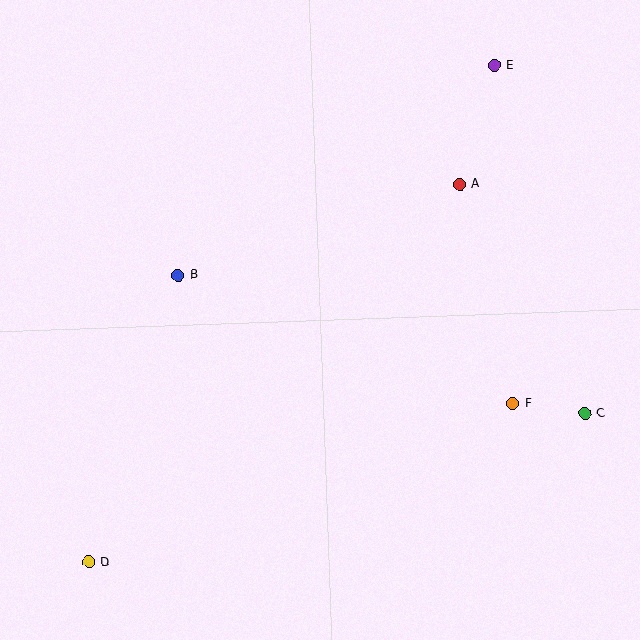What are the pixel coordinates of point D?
Point D is at (89, 562).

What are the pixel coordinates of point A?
Point A is at (459, 184).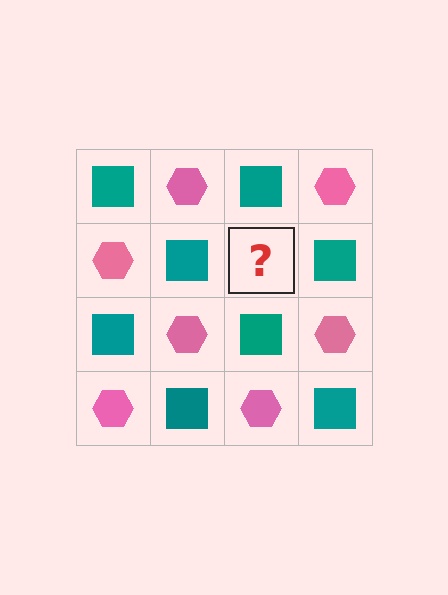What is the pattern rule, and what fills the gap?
The rule is that it alternates teal square and pink hexagon in a checkerboard pattern. The gap should be filled with a pink hexagon.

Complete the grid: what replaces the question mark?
The question mark should be replaced with a pink hexagon.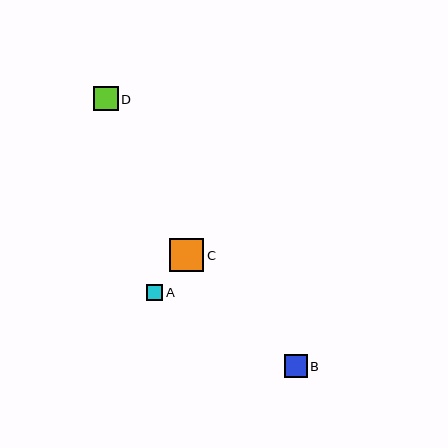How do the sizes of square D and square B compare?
Square D and square B are approximately the same size.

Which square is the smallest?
Square A is the smallest with a size of approximately 17 pixels.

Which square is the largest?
Square C is the largest with a size of approximately 34 pixels.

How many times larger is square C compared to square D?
Square C is approximately 1.4 times the size of square D.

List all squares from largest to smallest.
From largest to smallest: C, D, B, A.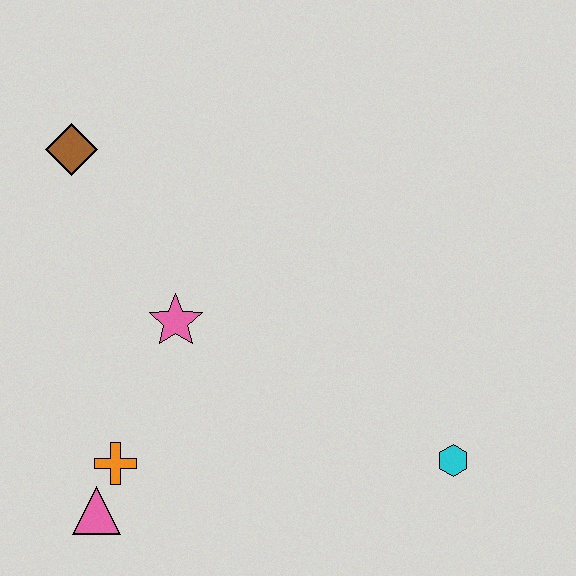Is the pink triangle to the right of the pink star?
No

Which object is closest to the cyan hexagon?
The pink star is closest to the cyan hexagon.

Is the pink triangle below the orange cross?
Yes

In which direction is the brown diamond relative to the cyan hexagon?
The brown diamond is to the left of the cyan hexagon.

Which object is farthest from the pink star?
The cyan hexagon is farthest from the pink star.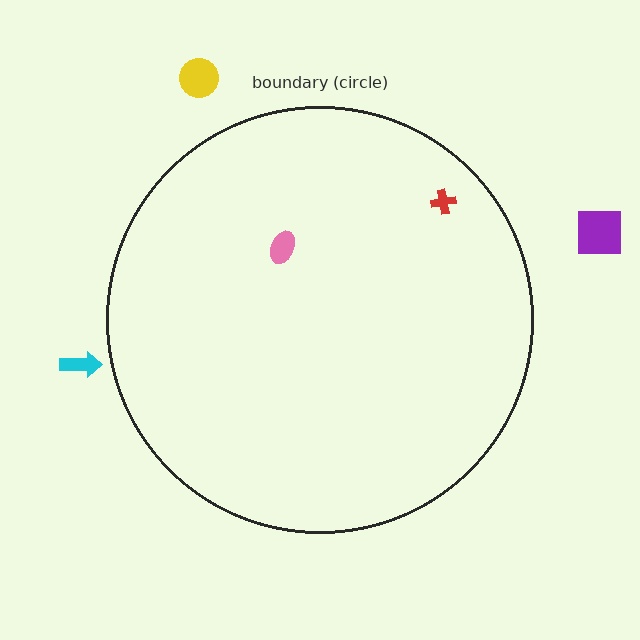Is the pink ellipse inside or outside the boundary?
Inside.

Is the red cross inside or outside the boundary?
Inside.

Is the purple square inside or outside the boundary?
Outside.